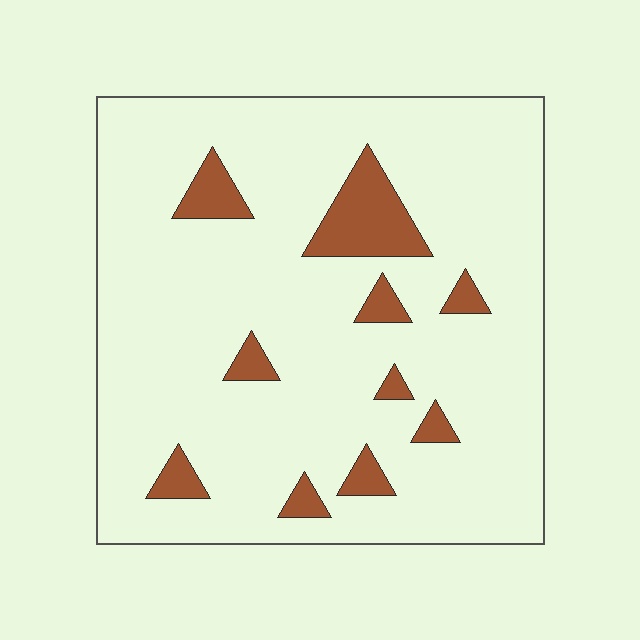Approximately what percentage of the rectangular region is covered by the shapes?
Approximately 10%.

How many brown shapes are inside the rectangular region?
10.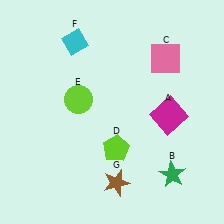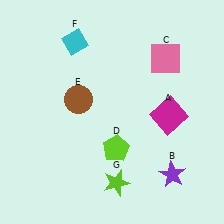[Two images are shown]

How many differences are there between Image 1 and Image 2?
There are 3 differences between the two images.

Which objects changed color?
B changed from green to purple. E changed from lime to brown. G changed from brown to lime.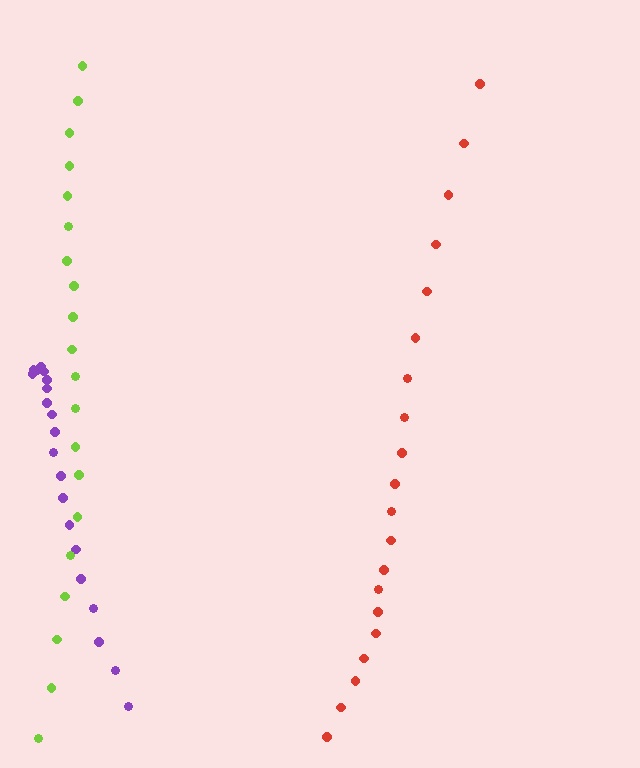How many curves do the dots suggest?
There are 3 distinct paths.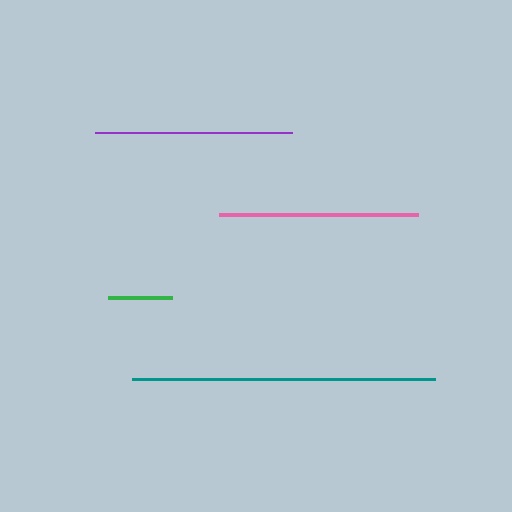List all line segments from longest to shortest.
From longest to shortest: teal, pink, purple, green.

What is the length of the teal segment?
The teal segment is approximately 303 pixels long.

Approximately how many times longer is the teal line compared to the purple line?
The teal line is approximately 1.5 times the length of the purple line.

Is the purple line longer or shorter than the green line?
The purple line is longer than the green line.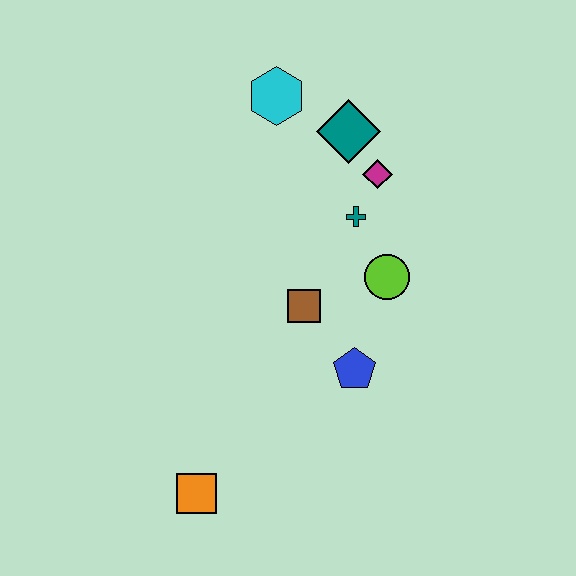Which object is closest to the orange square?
The blue pentagon is closest to the orange square.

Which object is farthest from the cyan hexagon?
The orange square is farthest from the cyan hexagon.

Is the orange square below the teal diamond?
Yes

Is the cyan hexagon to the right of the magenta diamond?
No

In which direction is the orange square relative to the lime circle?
The orange square is below the lime circle.